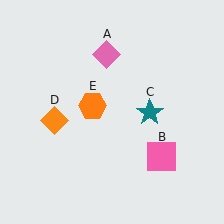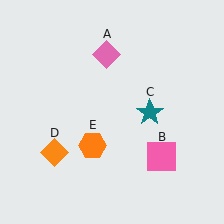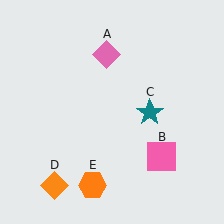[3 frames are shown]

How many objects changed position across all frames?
2 objects changed position: orange diamond (object D), orange hexagon (object E).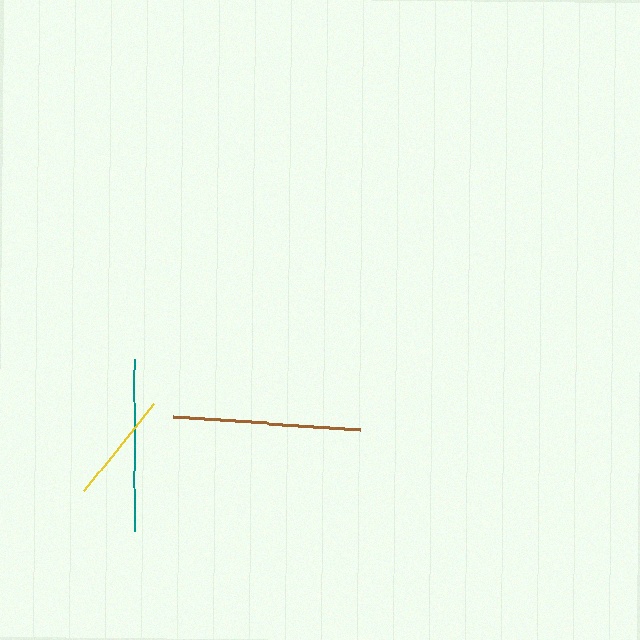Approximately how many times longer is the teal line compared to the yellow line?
The teal line is approximately 1.5 times the length of the yellow line.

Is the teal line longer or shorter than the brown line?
The brown line is longer than the teal line.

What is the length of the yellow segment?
The yellow segment is approximately 111 pixels long.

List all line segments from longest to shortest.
From longest to shortest: brown, teal, yellow.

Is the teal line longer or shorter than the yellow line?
The teal line is longer than the yellow line.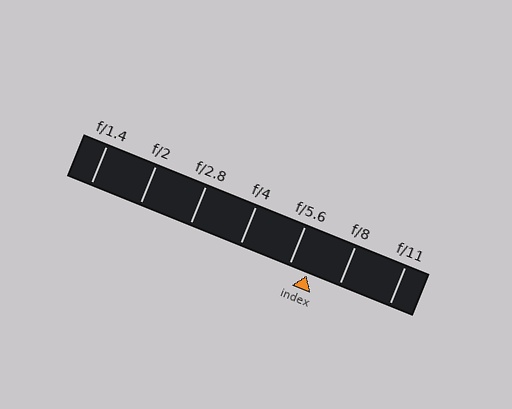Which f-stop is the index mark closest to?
The index mark is closest to f/5.6.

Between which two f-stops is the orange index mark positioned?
The index mark is between f/5.6 and f/8.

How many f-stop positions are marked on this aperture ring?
There are 7 f-stop positions marked.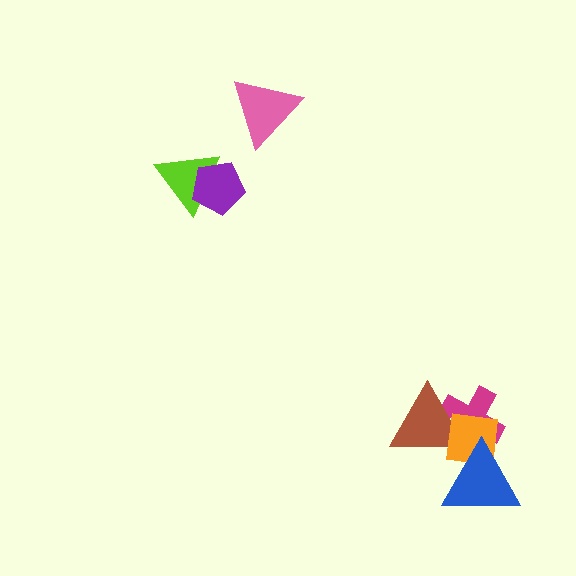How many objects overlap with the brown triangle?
3 objects overlap with the brown triangle.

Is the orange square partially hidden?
Yes, it is partially covered by another shape.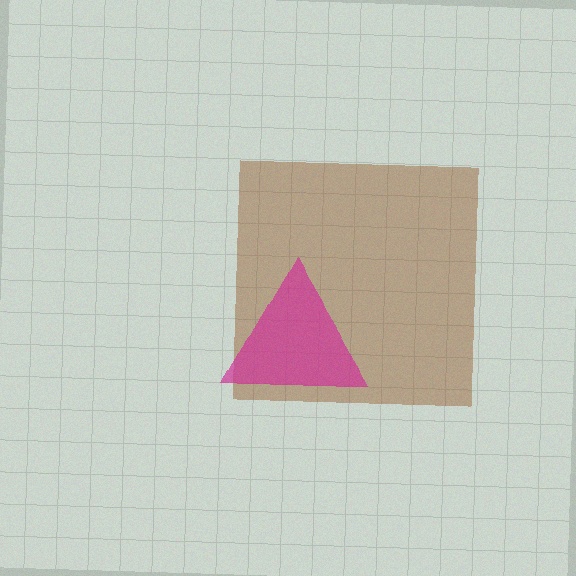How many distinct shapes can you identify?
There are 2 distinct shapes: a brown square, a magenta triangle.